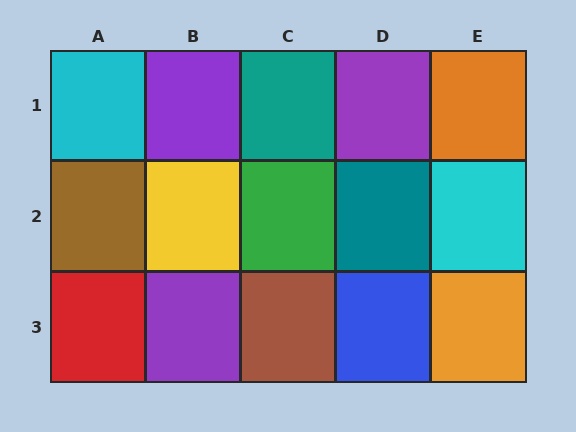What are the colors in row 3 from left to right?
Red, purple, brown, blue, orange.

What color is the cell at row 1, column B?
Purple.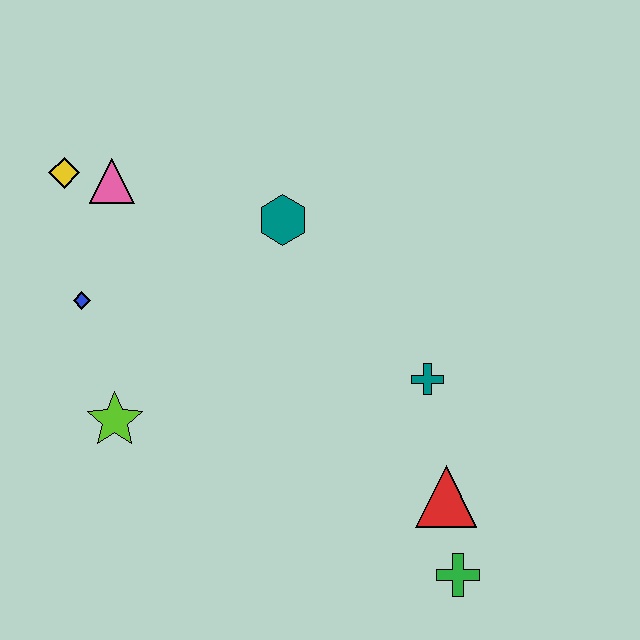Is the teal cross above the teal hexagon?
No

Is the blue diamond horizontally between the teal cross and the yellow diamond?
Yes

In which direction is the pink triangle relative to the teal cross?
The pink triangle is to the left of the teal cross.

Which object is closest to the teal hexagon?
The pink triangle is closest to the teal hexagon.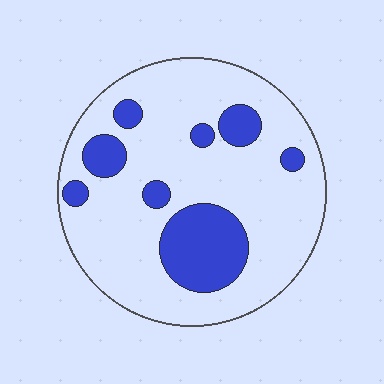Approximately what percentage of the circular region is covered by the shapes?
Approximately 20%.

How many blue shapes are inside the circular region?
8.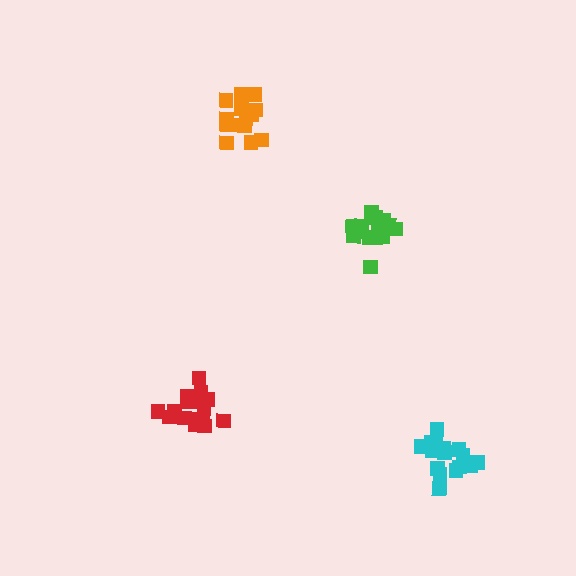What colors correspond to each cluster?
The clusters are colored: cyan, orange, green, red.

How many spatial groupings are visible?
There are 4 spatial groupings.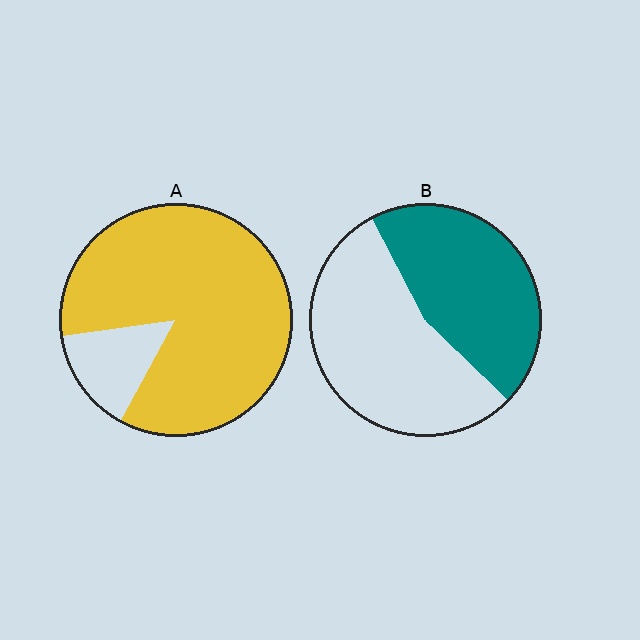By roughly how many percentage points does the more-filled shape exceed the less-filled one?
By roughly 40 percentage points (A over B).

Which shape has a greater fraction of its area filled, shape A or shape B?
Shape A.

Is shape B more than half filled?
No.